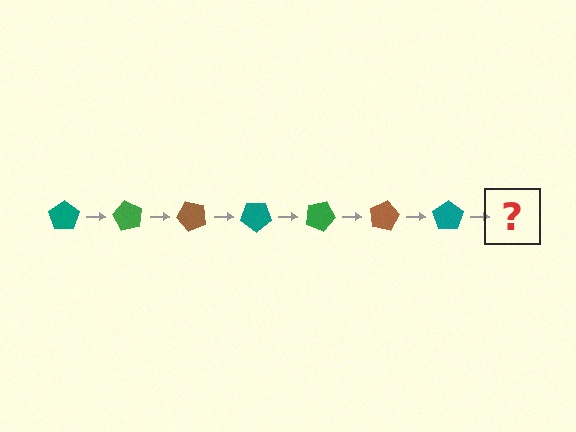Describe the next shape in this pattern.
It should be a green pentagon, rotated 420 degrees from the start.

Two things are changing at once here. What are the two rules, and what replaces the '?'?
The two rules are that it rotates 60 degrees each step and the color cycles through teal, green, and brown. The '?' should be a green pentagon, rotated 420 degrees from the start.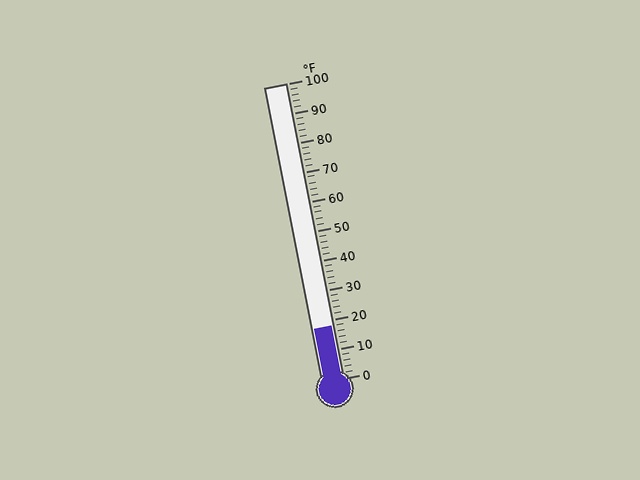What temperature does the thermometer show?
The thermometer shows approximately 18°F.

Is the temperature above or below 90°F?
The temperature is below 90°F.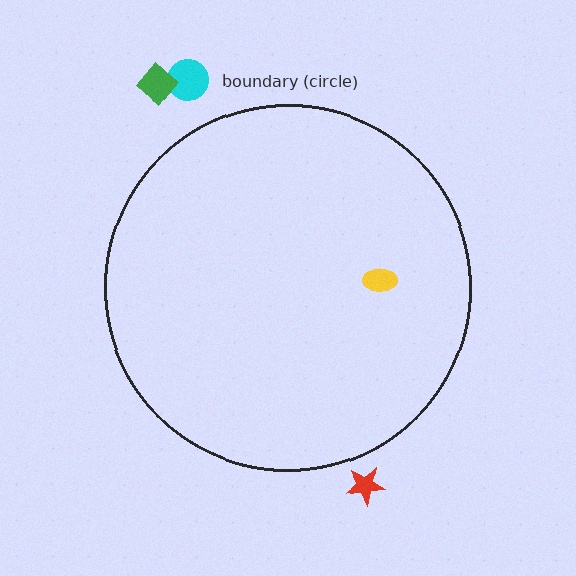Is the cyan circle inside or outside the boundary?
Outside.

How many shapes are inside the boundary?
1 inside, 3 outside.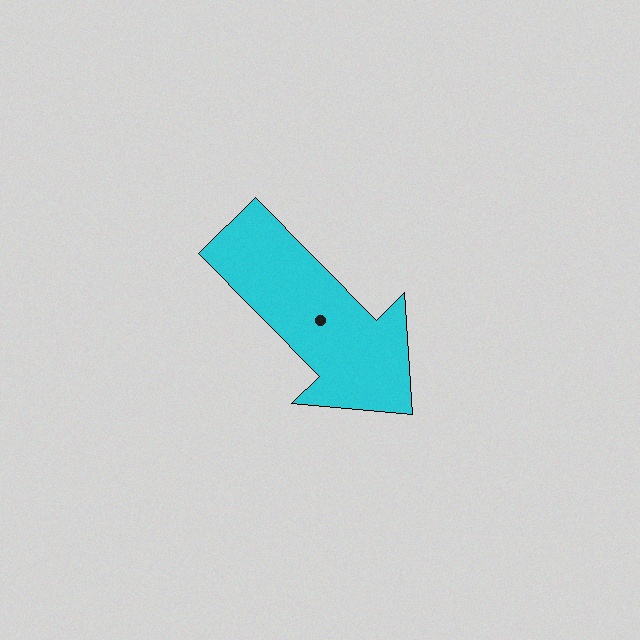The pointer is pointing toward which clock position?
Roughly 5 o'clock.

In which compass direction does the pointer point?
Southeast.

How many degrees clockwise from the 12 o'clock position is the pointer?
Approximately 135 degrees.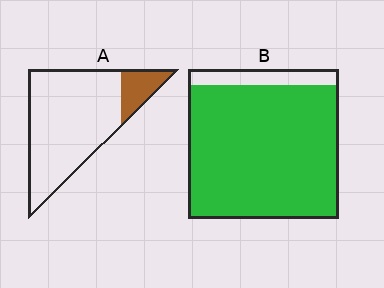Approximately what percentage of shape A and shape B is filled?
A is approximately 15% and B is approximately 90%.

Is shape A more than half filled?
No.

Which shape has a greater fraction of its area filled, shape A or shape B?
Shape B.